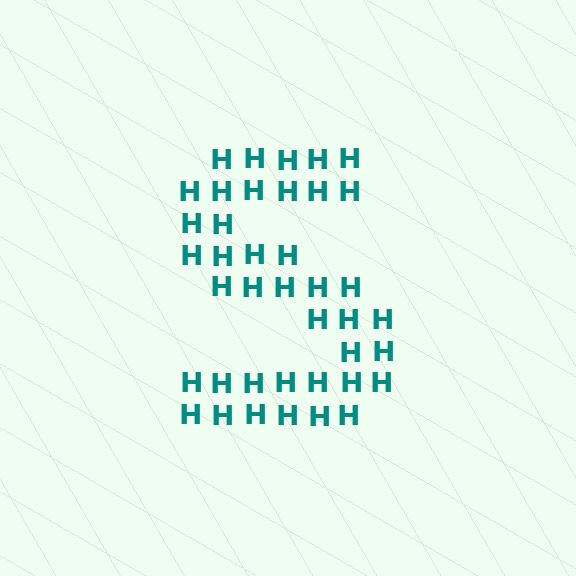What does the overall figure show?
The overall figure shows the letter S.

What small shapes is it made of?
It is made of small letter H's.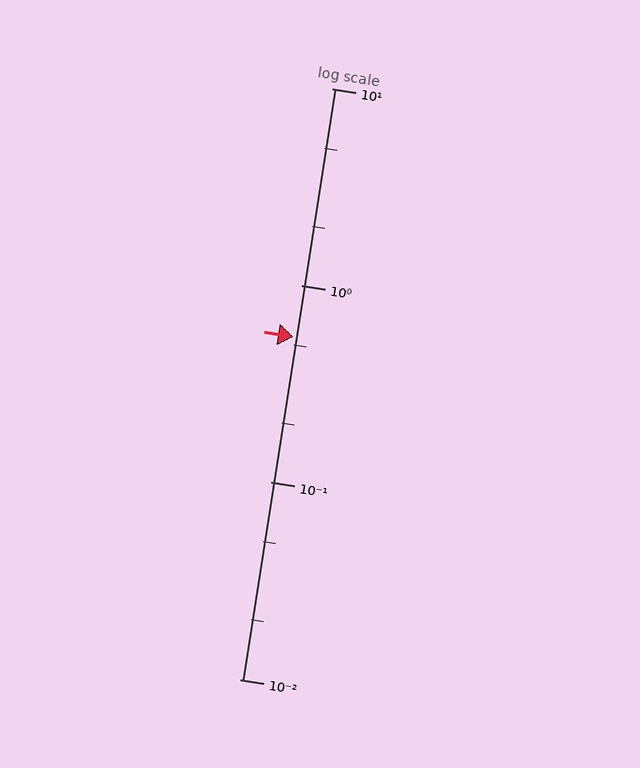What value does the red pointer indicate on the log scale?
The pointer indicates approximately 0.55.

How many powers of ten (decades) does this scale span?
The scale spans 3 decades, from 0.01 to 10.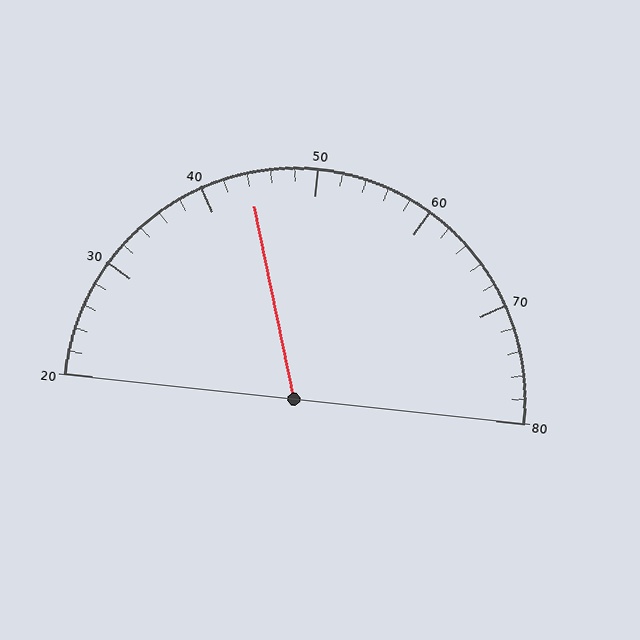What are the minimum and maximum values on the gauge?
The gauge ranges from 20 to 80.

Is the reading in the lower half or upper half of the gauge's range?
The reading is in the lower half of the range (20 to 80).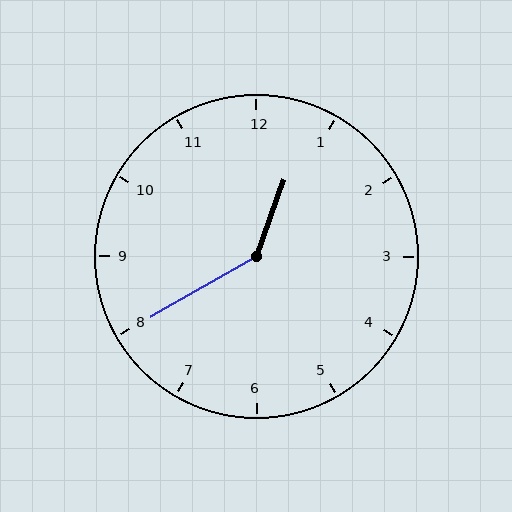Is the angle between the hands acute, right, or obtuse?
It is obtuse.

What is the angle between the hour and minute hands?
Approximately 140 degrees.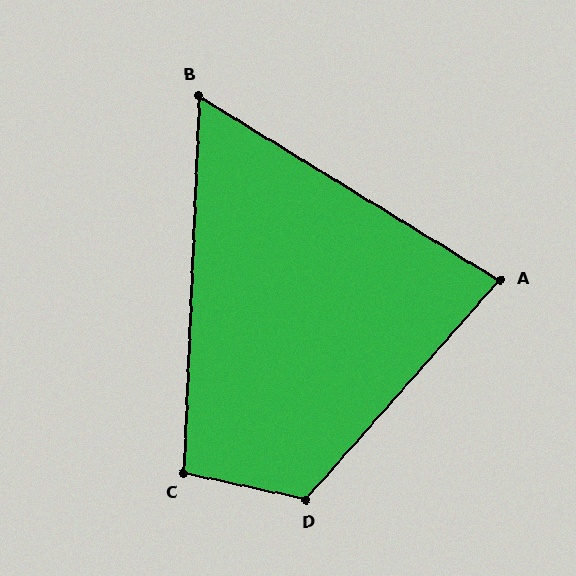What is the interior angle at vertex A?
Approximately 80 degrees (acute).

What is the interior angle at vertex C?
Approximately 100 degrees (obtuse).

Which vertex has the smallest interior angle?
B, at approximately 61 degrees.